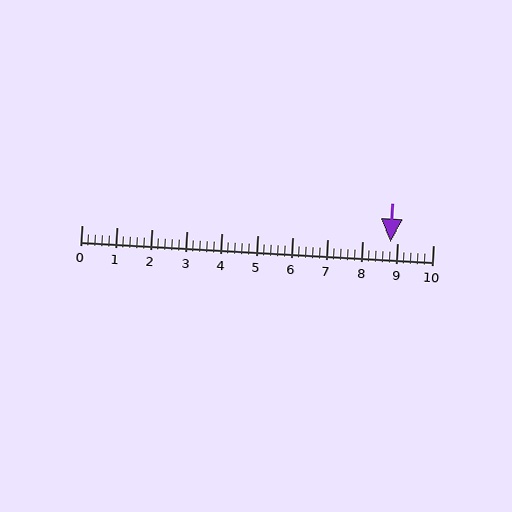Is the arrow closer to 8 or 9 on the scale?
The arrow is closer to 9.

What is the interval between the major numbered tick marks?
The major tick marks are spaced 1 units apart.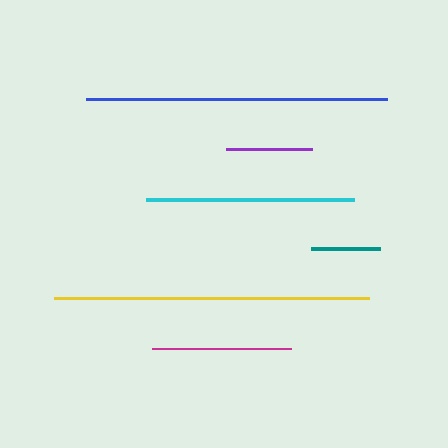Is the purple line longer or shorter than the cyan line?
The cyan line is longer than the purple line.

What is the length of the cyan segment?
The cyan segment is approximately 208 pixels long.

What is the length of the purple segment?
The purple segment is approximately 85 pixels long.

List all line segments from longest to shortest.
From longest to shortest: yellow, blue, cyan, magenta, purple, teal.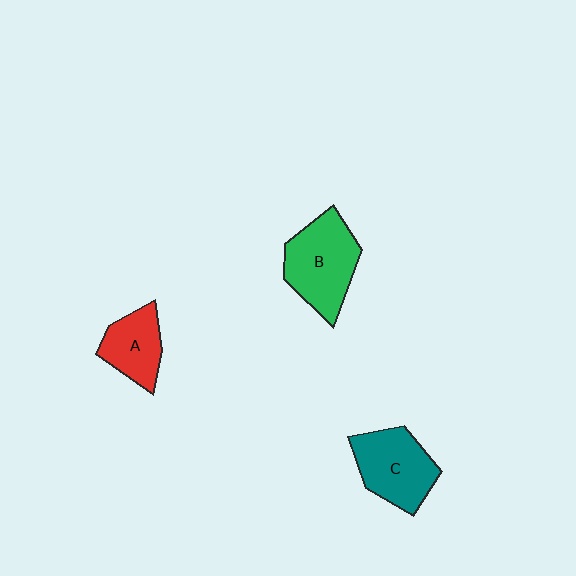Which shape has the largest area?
Shape B (green).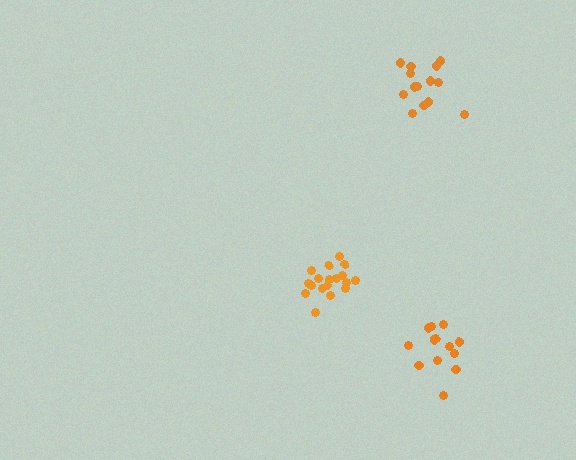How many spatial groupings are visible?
There are 3 spatial groupings.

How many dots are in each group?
Group 1: 18 dots, Group 2: 14 dots, Group 3: 13 dots (45 total).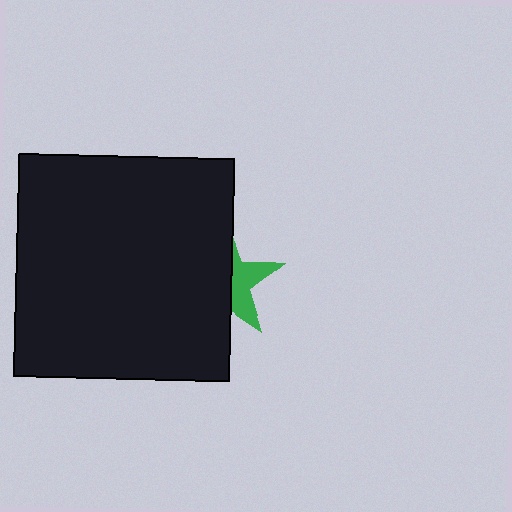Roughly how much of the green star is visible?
A small part of it is visible (roughly 39%).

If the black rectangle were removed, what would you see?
You would see the complete green star.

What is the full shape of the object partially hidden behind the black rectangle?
The partially hidden object is a green star.